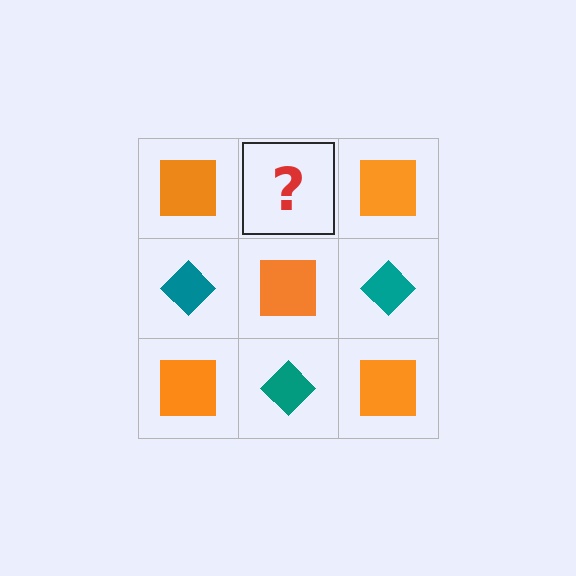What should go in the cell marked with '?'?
The missing cell should contain a teal diamond.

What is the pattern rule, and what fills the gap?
The rule is that it alternates orange square and teal diamond in a checkerboard pattern. The gap should be filled with a teal diamond.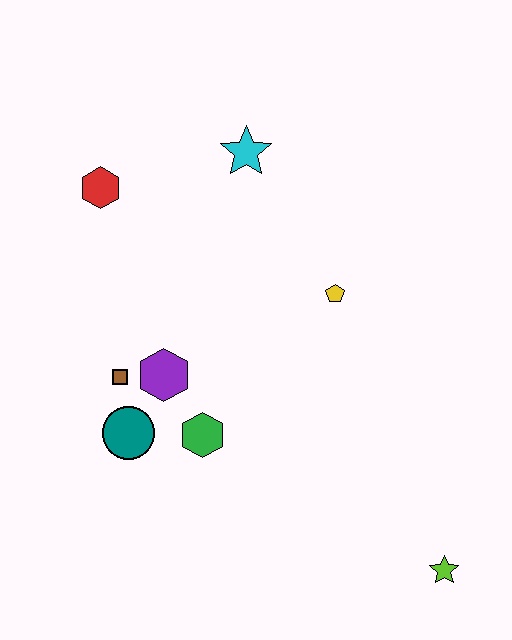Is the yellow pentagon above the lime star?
Yes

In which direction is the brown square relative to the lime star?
The brown square is to the left of the lime star.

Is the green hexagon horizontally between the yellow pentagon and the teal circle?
Yes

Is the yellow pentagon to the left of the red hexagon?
No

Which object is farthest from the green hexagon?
The cyan star is farthest from the green hexagon.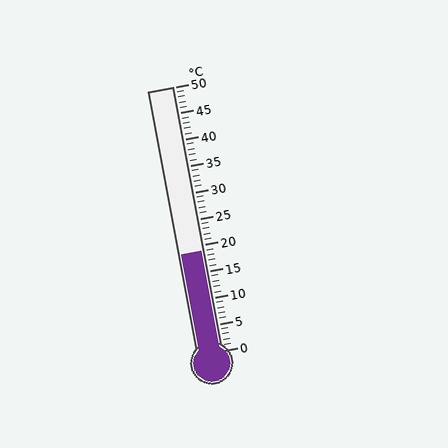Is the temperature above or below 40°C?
The temperature is below 40°C.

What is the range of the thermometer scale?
The thermometer scale ranges from 0°C to 50°C.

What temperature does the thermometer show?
The thermometer shows approximately 19°C.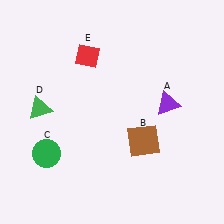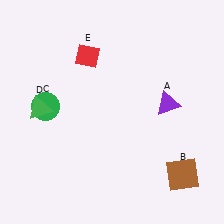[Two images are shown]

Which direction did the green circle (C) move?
The green circle (C) moved up.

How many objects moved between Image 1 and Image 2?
2 objects moved between the two images.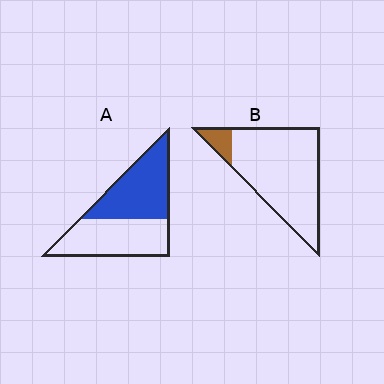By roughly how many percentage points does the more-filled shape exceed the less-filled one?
By roughly 40 percentage points (A over B).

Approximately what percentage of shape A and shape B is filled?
A is approximately 50% and B is approximately 10%.